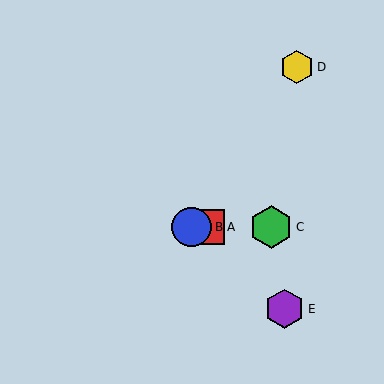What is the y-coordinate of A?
Object A is at y≈227.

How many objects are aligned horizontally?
3 objects (A, B, C) are aligned horizontally.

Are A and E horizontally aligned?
No, A is at y≈227 and E is at y≈309.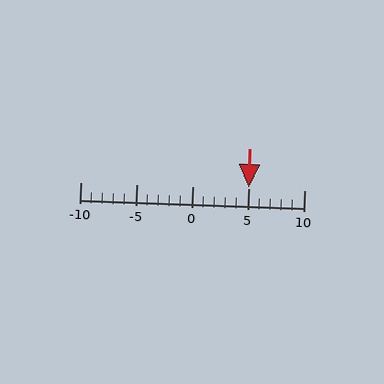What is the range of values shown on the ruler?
The ruler shows values from -10 to 10.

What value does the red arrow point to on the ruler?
The red arrow points to approximately 5.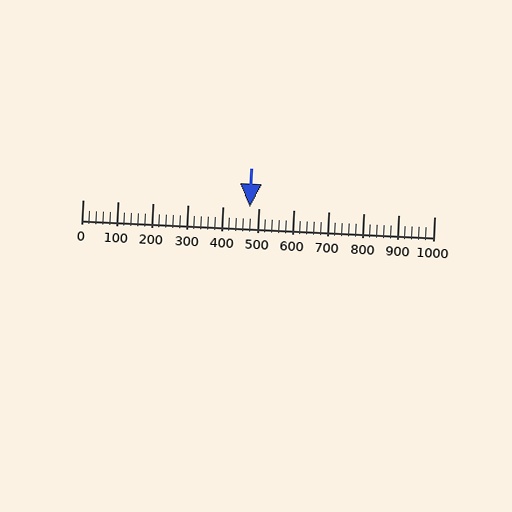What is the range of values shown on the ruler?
The ruler shows values from 0 to 1000.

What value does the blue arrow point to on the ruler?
The blue arrow points to approximately 477.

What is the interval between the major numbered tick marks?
The major tick marks are spaced 100 units apart.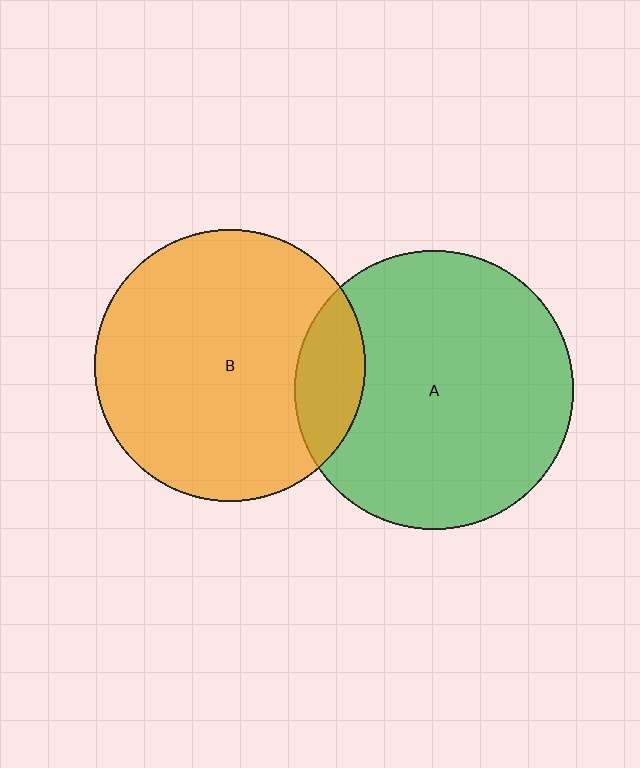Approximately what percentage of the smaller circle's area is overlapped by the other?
Approximately 15%.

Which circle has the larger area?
Circle A (green).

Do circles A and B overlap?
Yes.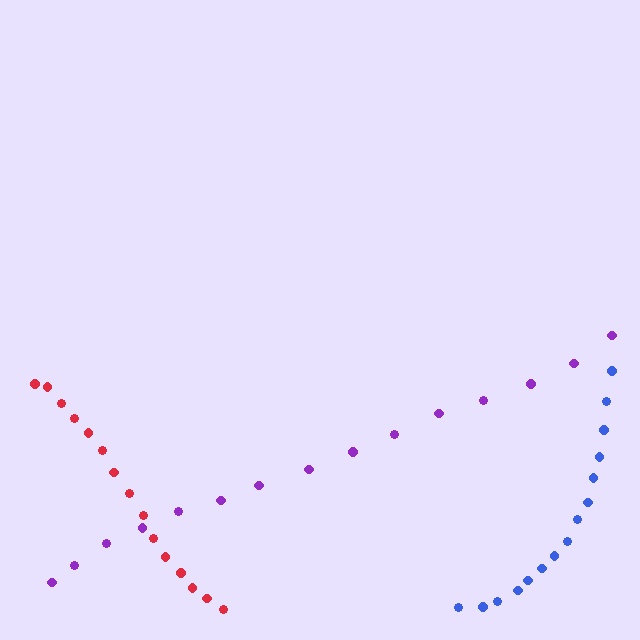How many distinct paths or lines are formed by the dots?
There are 3 distinct paths.